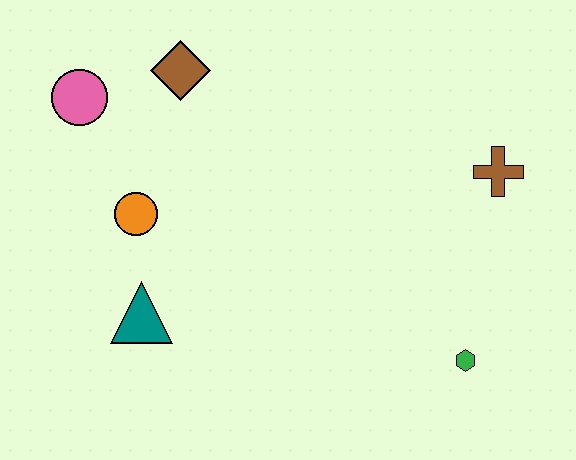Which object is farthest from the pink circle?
The green hexagon is farthest from the pink circle.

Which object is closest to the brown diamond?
The pink circle is closest to the brown diamond.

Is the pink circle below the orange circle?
No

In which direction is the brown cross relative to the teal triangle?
The brown cross is to the right of the teal triangle.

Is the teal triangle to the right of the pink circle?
Yes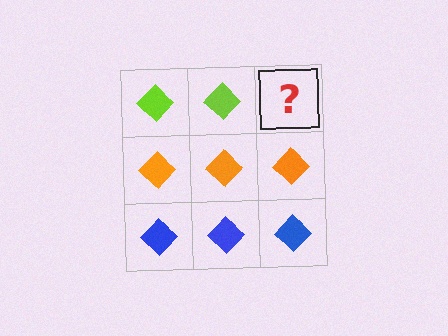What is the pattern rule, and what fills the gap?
The rule is that each row has a consistent color. The gap should be filled with a lime diamond.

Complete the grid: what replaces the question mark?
The question mark should be replaced with a lime diamond.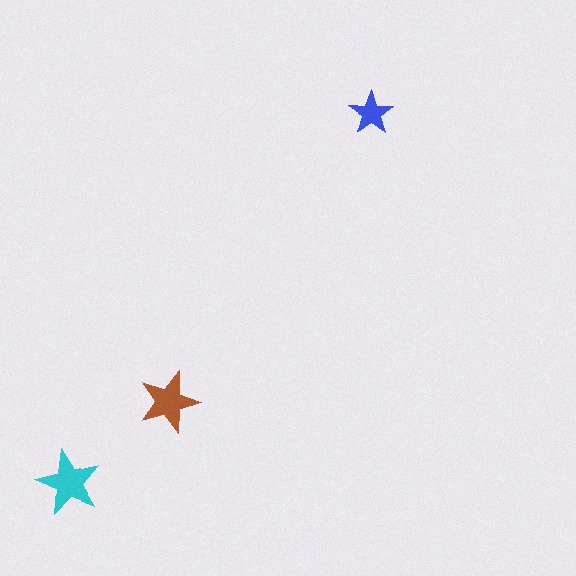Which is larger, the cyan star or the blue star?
The cyan one.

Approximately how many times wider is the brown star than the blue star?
About 1.5 times wider.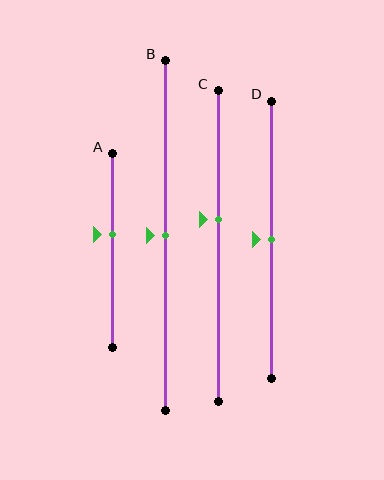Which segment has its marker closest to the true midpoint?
Segment B has its marker closest to the true midpoint.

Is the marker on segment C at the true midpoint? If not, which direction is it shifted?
No, the marker on segment C is shifted upward by about 9% of the segment length.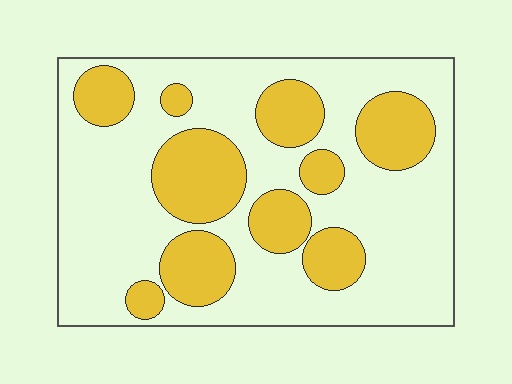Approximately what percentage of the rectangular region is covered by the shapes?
Approximately 30%.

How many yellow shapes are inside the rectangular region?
10.